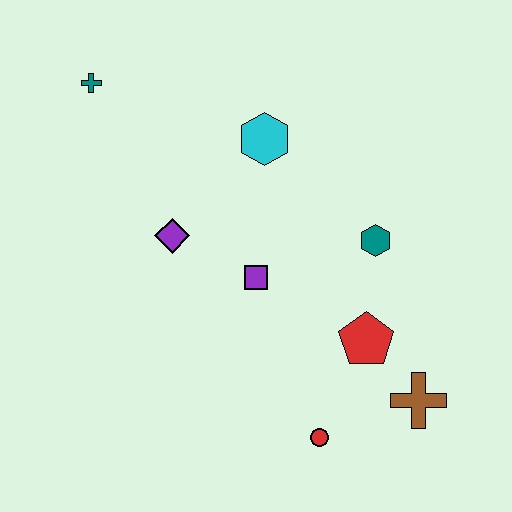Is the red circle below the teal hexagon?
Yes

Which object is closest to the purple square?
The purple diamond is closest to the purple square.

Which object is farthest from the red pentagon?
The teal cross is farthest from the red pentagon.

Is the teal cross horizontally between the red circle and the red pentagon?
No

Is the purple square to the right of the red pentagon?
No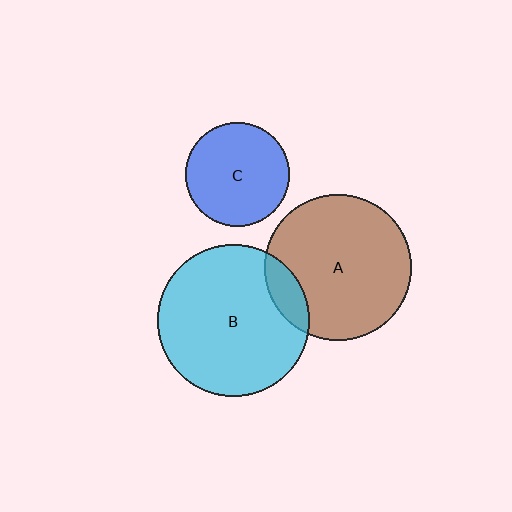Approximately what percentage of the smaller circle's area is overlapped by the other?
Approximately 10%.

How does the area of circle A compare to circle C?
Approximately 2.0 times.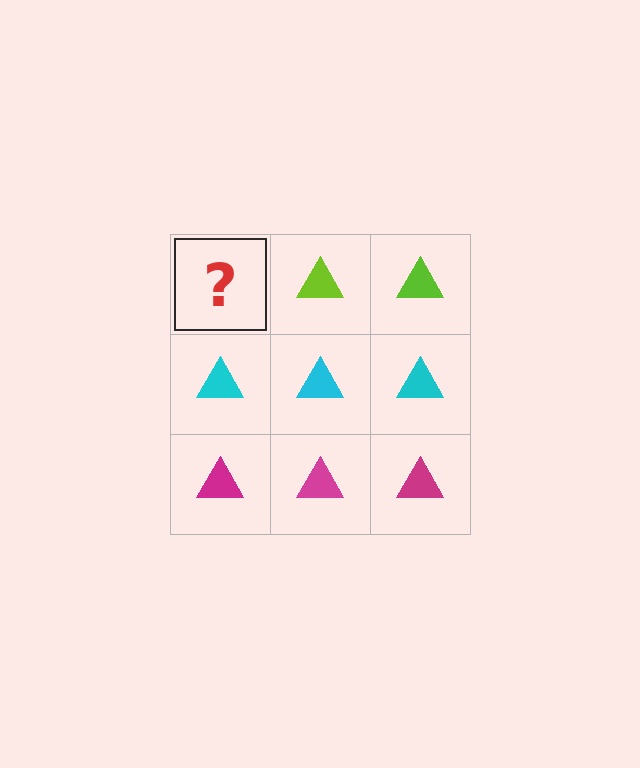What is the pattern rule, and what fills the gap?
The rule is that each row has a consistent color. The gap should be filled with a lime triangle.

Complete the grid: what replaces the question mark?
The question mark should be replaced with a lime triangle.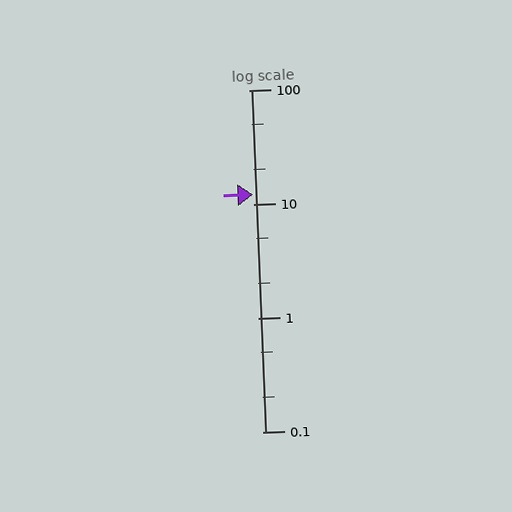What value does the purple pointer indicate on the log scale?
The pointer indicates approximately 12.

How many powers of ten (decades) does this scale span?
The scale spans 3 decades, from 0.1 to 100.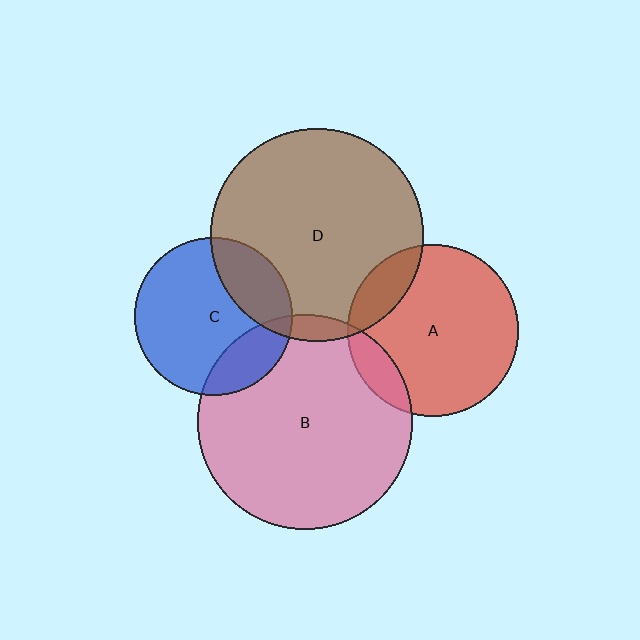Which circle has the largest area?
Circle B (pink).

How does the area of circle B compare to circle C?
Approximately 1.9 times.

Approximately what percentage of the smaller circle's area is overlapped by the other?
Approximately 20%.